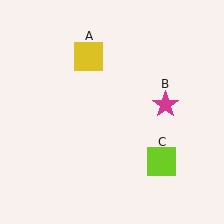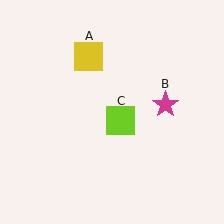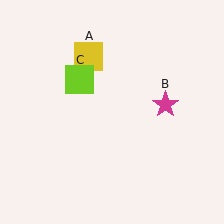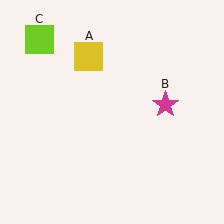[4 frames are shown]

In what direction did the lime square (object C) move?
The lime square (object C) moved up and to the left.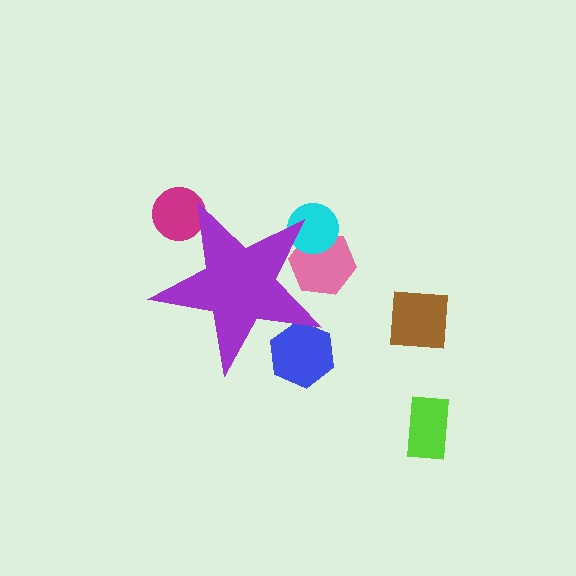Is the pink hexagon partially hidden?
Yes, the pink hexagon is partially hidden behind the purple star.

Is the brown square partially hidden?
No, the brown square is fully visible.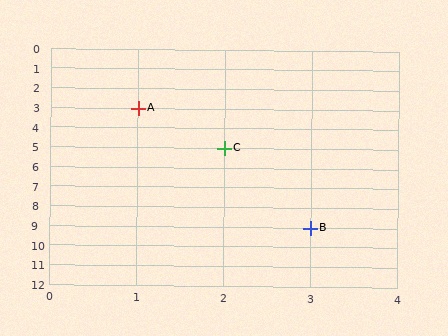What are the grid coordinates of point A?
Point A is at grid coordinates (1, 3).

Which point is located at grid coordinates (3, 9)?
Point B is at (3, 9).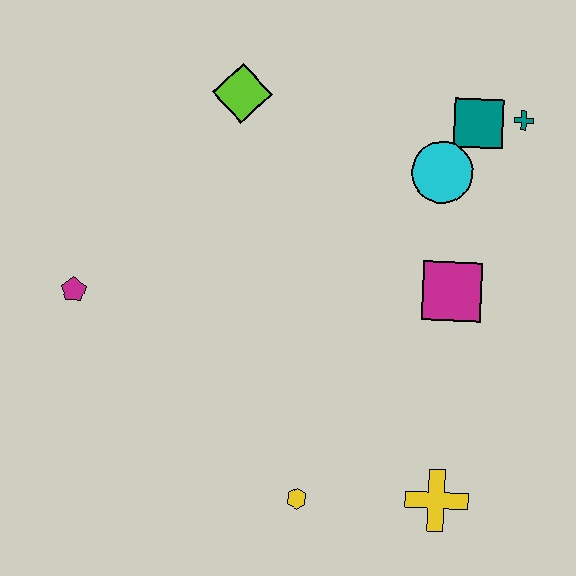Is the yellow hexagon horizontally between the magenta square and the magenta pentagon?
Yes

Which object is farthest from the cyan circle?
The magenta pentagon is farthest from the cyan circle.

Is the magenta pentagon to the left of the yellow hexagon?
Yes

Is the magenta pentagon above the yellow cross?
Yes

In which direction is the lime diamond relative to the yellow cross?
The lime diamond is above the yellow cross.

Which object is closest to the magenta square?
The cyan circle is closest to the magenta square.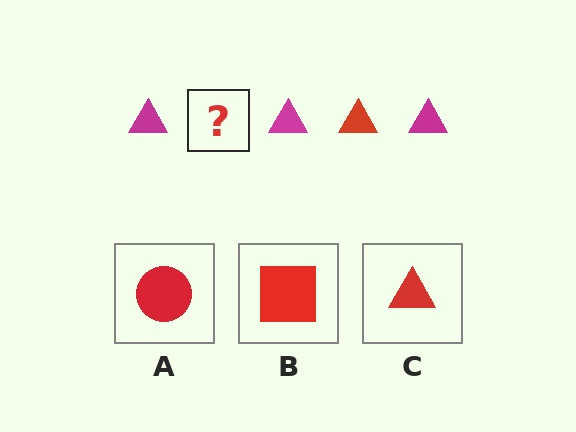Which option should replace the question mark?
Option C.